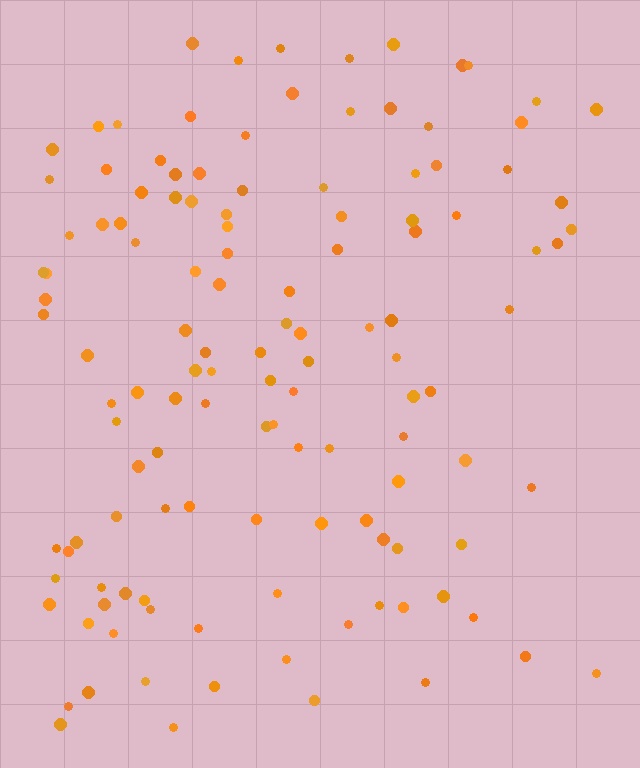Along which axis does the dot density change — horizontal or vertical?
Horizontal.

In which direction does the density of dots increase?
From right to left, with the left side densest.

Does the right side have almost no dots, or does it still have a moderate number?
Still a moderate number, just noticeably fewer than the left.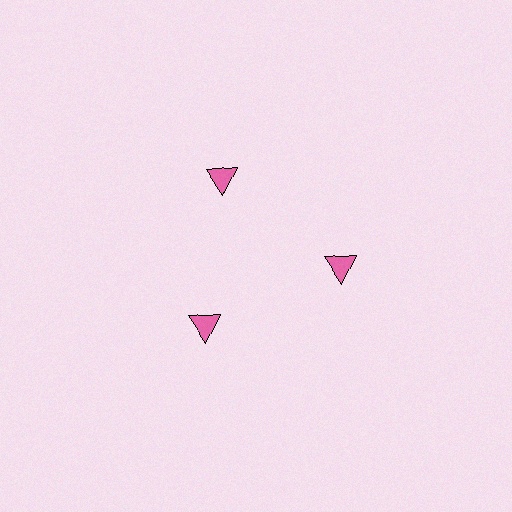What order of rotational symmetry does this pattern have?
This pattern has 3-fold rotational symmetry.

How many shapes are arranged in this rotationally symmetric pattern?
There are 3 shapes, arranged in 3 groups of 1.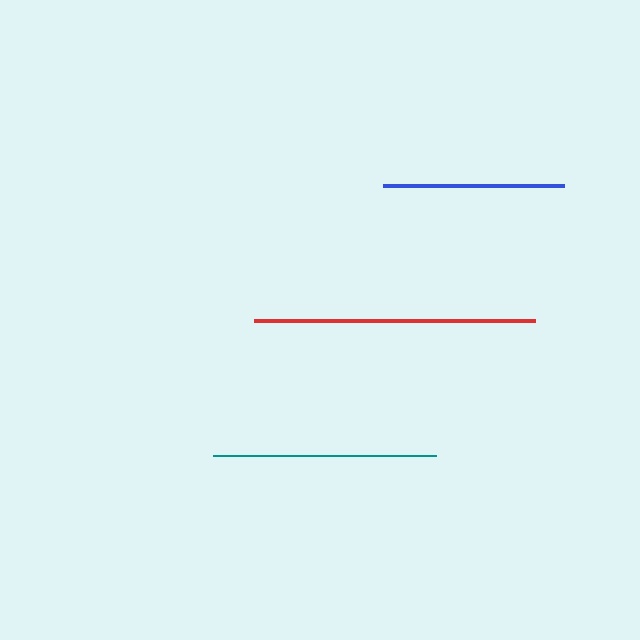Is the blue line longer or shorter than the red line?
The red line is longer than the blue line.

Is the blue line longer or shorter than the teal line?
The teal line is longer than the blue line.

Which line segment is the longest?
The red line is the longest at approximately 281 pixels.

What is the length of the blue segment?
The blue segment is approximately 181 pixels long.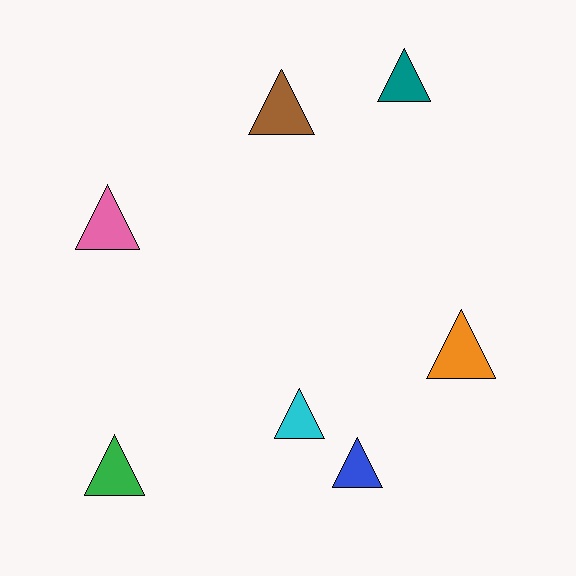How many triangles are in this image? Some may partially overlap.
There are 7 triangles.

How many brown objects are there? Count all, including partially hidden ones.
There is 1 brown object.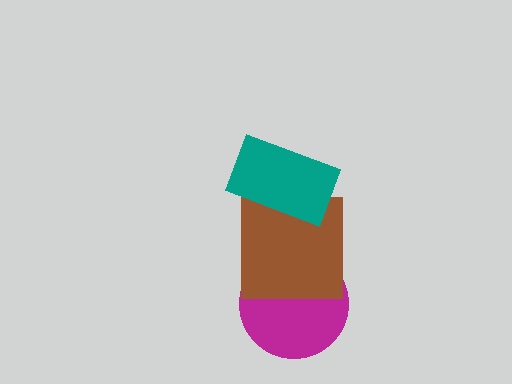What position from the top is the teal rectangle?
The teal rectangle is 1st from the top.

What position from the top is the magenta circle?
The magenta circle is 3rd from the top.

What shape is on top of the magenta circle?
The brown square is on top of the magenta circle.